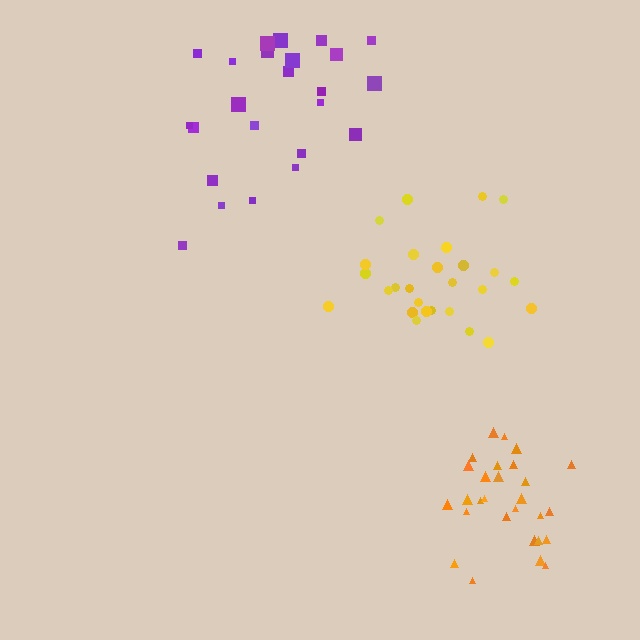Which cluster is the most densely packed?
Orange.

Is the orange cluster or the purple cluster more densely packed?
Orange.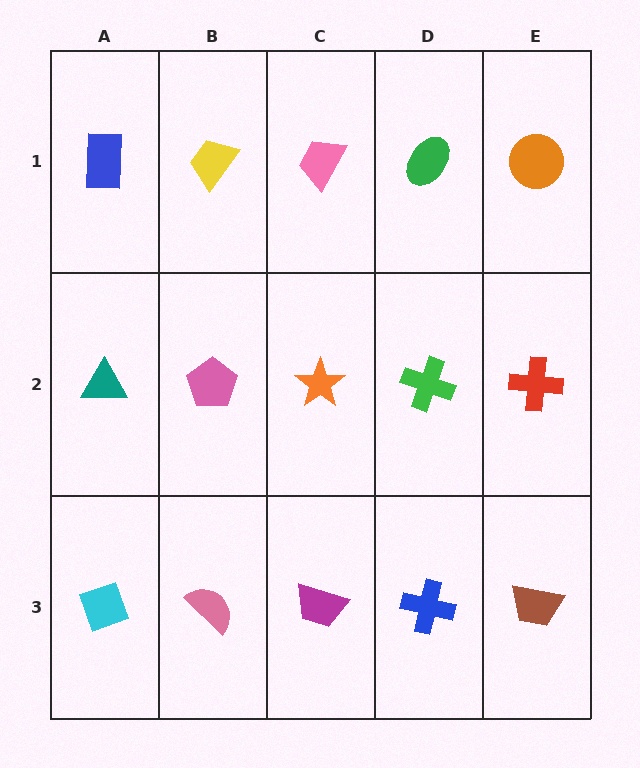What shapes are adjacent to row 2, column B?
A yellow trapezoid (row 1, column B), a pink semicircle (row 3, column B), a teal triangle (row 2, column A), an orange star (row 2, column C).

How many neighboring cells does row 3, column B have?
3.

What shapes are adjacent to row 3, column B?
A pink pentagon (row 2, column B), a cyan diamond (row 3, column A), a magenta trapezoid (row 3, column C).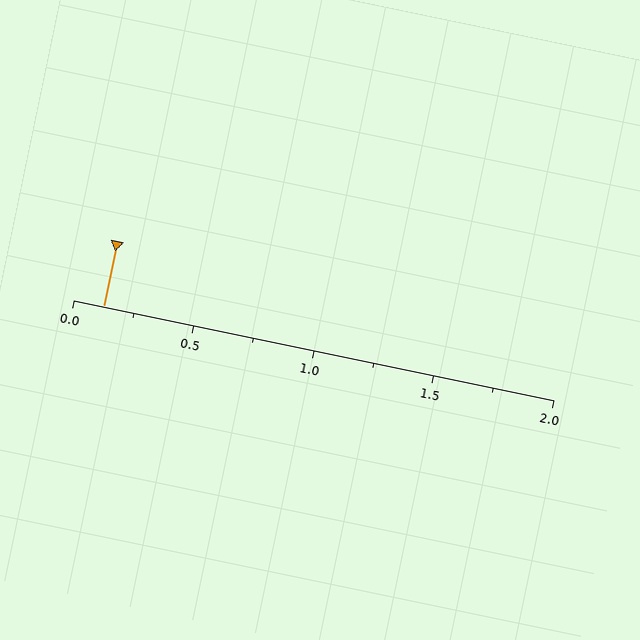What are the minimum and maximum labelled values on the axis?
The axis runs from 0.0 to 2.0.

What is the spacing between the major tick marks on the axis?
The major ticks are spaced 0.5 apart.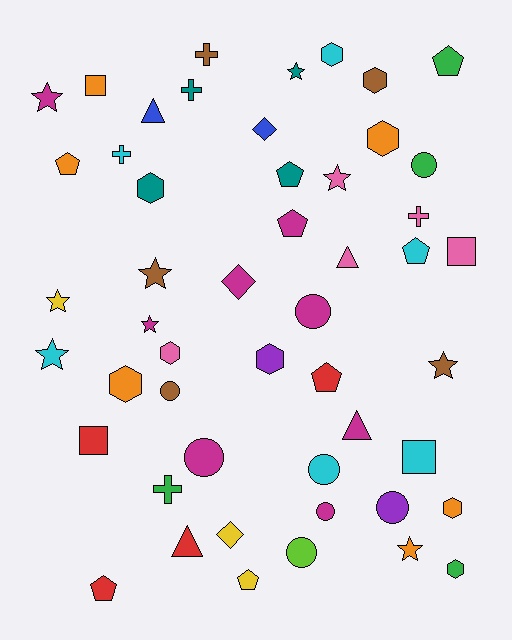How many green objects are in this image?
There are 4 green objects.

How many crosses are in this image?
There are 5 crosses.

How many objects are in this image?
There are 50 objects.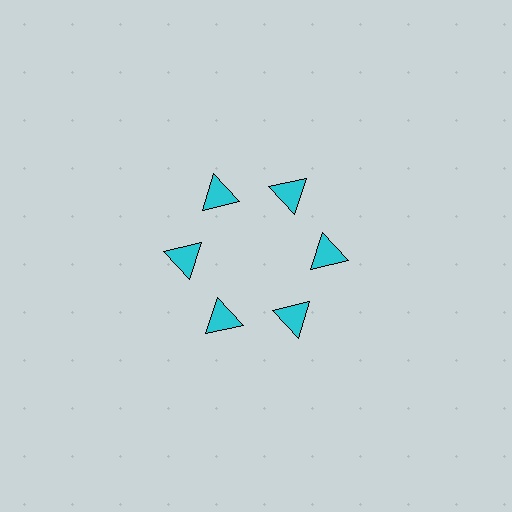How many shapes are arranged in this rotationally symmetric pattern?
There are 6 shapes, arranged in 6 groups of 1.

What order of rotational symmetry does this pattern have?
This pattern has 6-fold rotational symmetry.